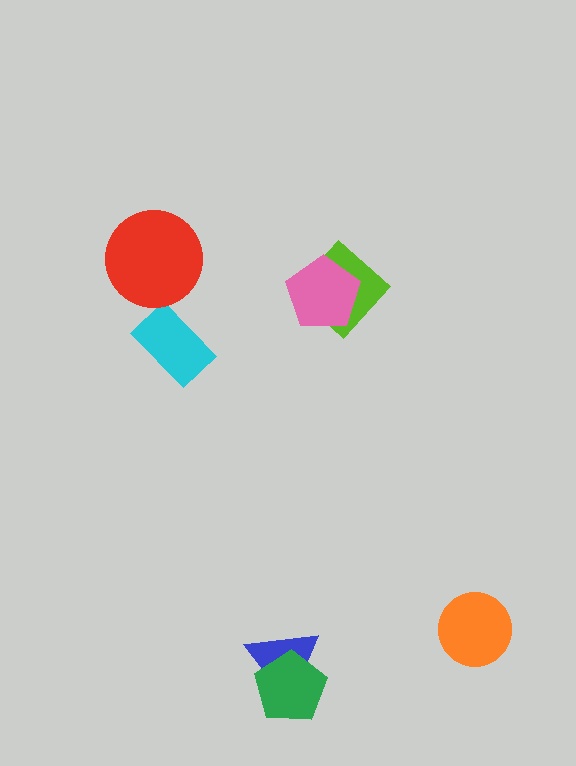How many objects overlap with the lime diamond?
1 object overlaps with the lime diamond.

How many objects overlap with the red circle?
0 objects overlap with the red circle.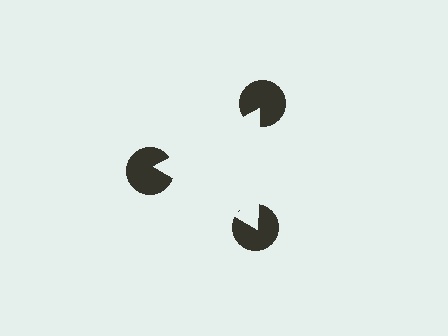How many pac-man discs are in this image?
There are 3 — one at each vertex of the illusory triangle.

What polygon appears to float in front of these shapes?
An illusory triangle — its edges are inferred from the aligned wedge cuts in the pac-man discs, not physically drawn.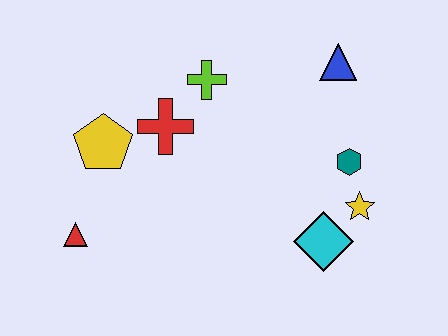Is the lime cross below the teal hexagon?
No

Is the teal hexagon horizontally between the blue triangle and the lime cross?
No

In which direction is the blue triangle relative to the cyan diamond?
The blue triangle is above the cyan diamond.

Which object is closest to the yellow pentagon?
The red cross is closest to the yellow pentagon.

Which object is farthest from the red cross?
The yellow star is farthest from the red cross.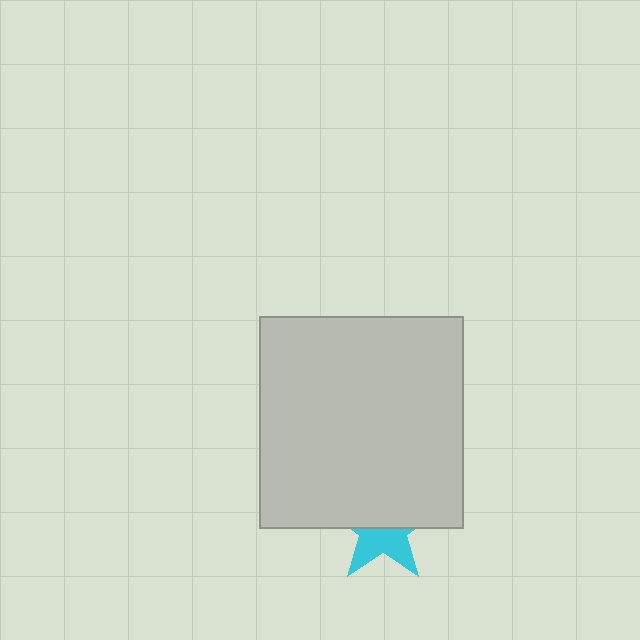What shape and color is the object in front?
The object in front is a light gray rectangle.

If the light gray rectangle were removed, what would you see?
You would see the complete cyan star.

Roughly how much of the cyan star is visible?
A small part of it is visible (roughly 44%).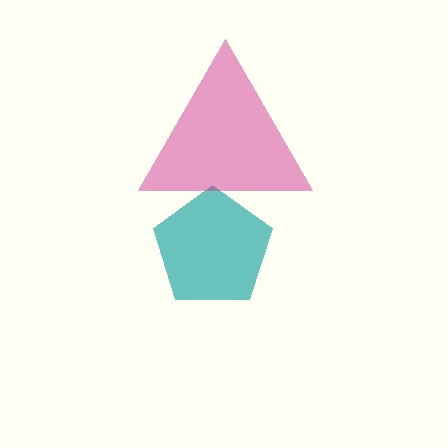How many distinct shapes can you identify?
There are 2 distinct shapes: a teal pentagon, a magenta triangle.